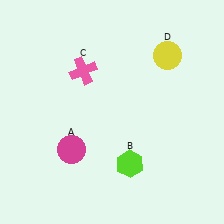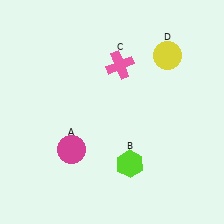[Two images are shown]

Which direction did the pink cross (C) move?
The pink cross (C) moved right.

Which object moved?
The pink cross (C) moved right.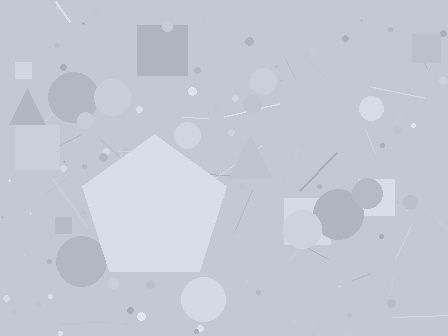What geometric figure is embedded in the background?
A pentagon is embedded in the background.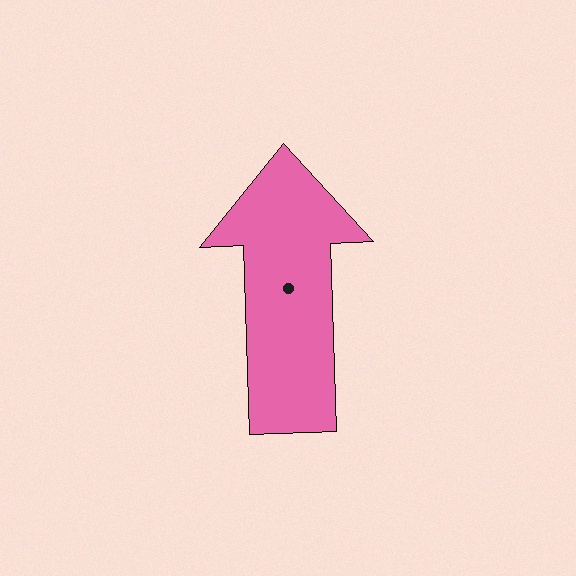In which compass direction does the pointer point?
North.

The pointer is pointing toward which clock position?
Roughly 12 o'clock.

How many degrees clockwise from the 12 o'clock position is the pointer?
Approximately 358 degrees.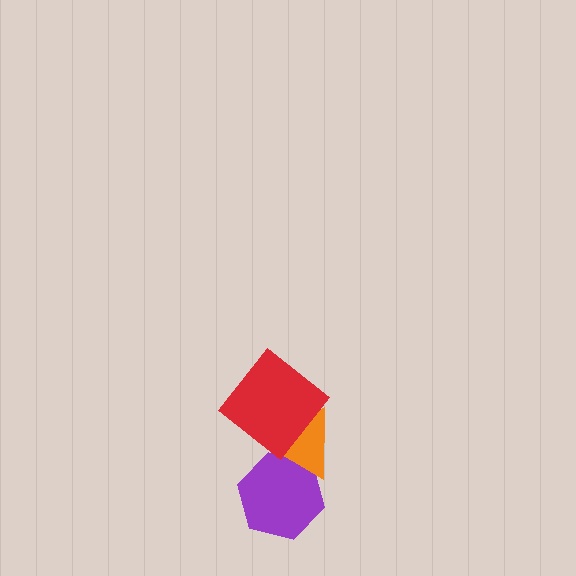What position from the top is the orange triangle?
The orange triangle is 2nd from the top.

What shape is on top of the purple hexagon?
The orange triangle is on top of the purple hexagon.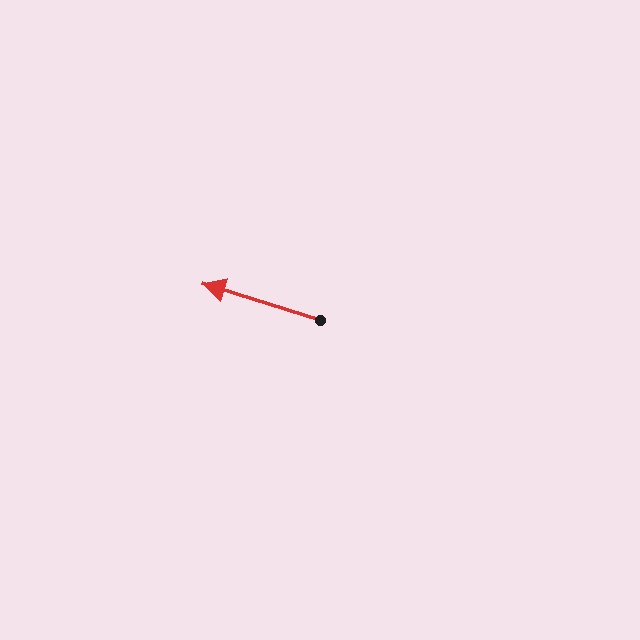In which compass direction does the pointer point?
West.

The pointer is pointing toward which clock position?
Roughly 10 o'clock.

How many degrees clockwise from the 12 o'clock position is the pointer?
Approximately 287 degrees.